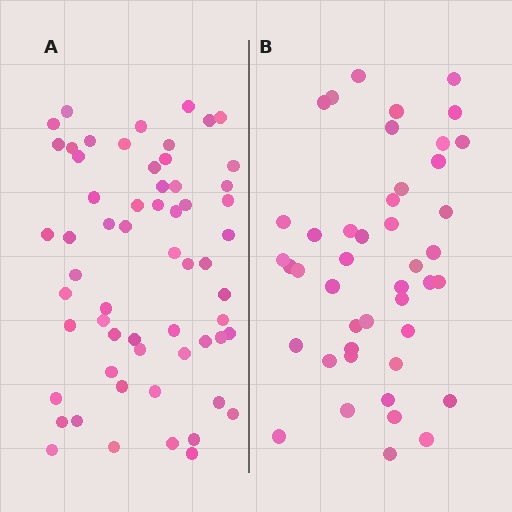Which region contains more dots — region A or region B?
Region A (the left region) has more dots.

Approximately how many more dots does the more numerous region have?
Region A has approximately 15 more dots than region B.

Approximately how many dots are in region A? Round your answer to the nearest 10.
About 60 dots.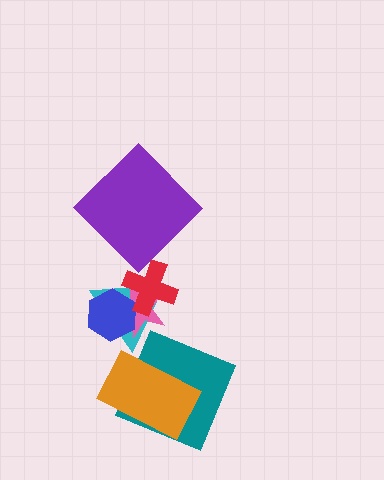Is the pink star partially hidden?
Yes, it is partially covered by another shape.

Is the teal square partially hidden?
Yes, it is partially covered by another shape.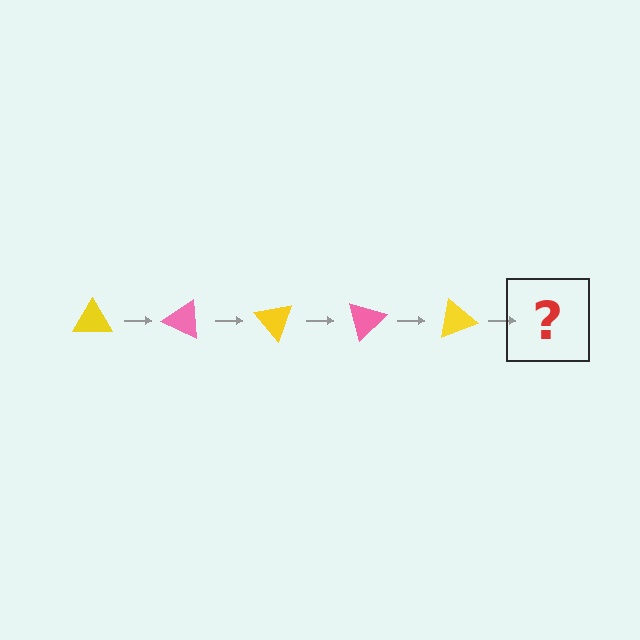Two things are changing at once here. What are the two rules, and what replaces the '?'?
The two rules are that it rotates 25 degrees each step and the color cycles through yellow and pink. The '?' should be a pink triangle, rotated 125 degrees from the start.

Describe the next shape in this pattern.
It should be a pink triangle, rotated 125 degrees from the start.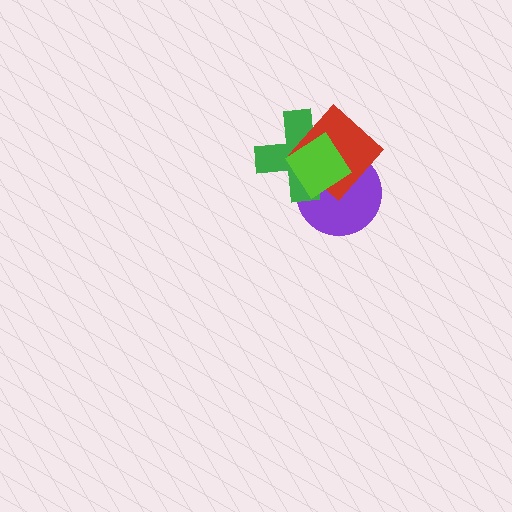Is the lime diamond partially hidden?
No, no other shape covers it.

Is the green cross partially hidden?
Yes, it is partially covered by another shape.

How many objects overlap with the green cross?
3 objects overlap with the green cross.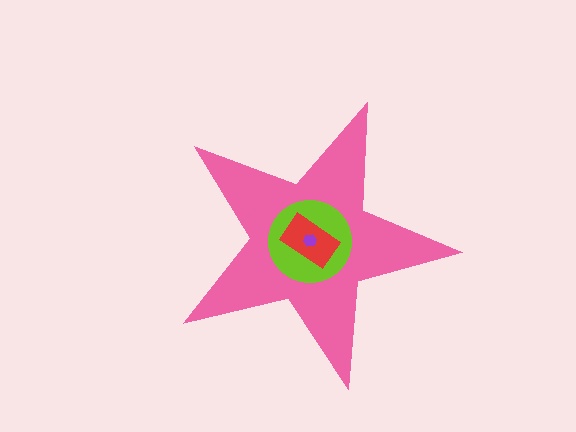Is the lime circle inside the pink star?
Yes.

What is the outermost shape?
The pink star.